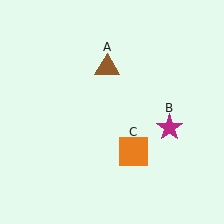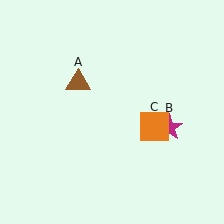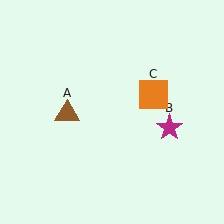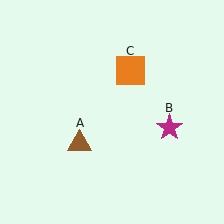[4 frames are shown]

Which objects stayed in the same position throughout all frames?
Magenta star (object B) remained stationary.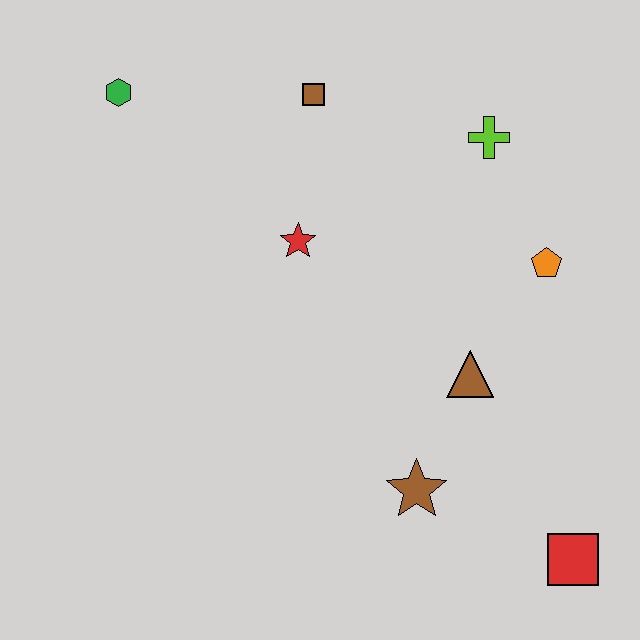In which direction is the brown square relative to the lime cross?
The brown square is to the left of the lime cross.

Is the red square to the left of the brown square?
No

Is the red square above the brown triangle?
No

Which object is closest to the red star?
The brown square is closest to the red star.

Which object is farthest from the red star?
The red square is farthest from the red star.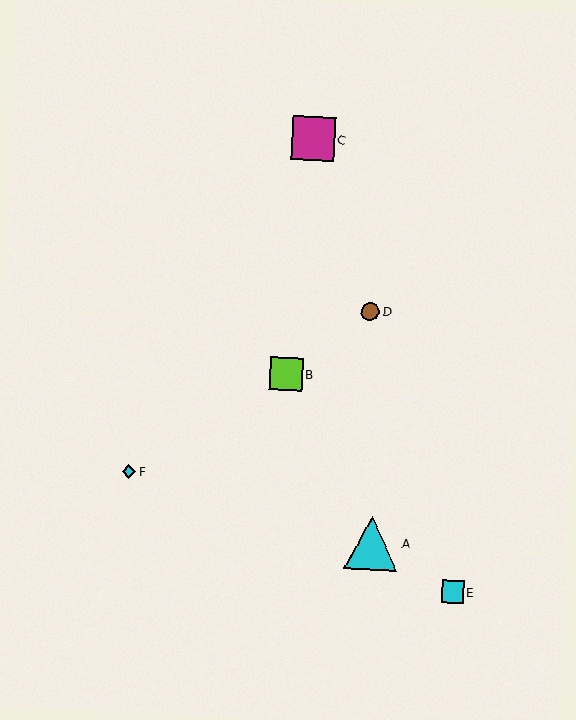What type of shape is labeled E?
Shape E is a cyan square.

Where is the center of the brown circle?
The center of the brown circle is at (370, 311).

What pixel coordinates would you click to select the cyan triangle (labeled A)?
Click at (372, 543) to select the cyan triangle A.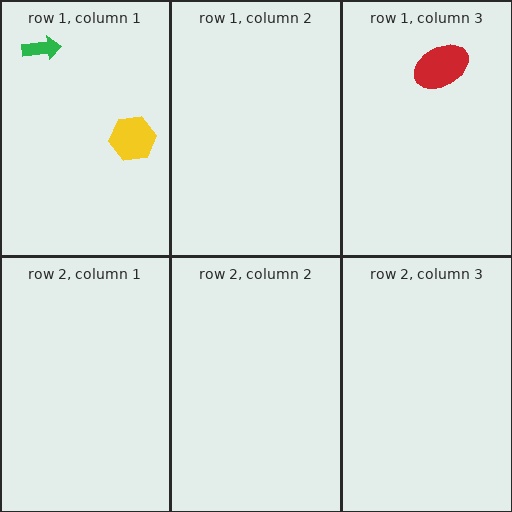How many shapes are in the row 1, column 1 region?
2.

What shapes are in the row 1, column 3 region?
The red ellipse.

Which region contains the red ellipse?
The row 1, column 3 region.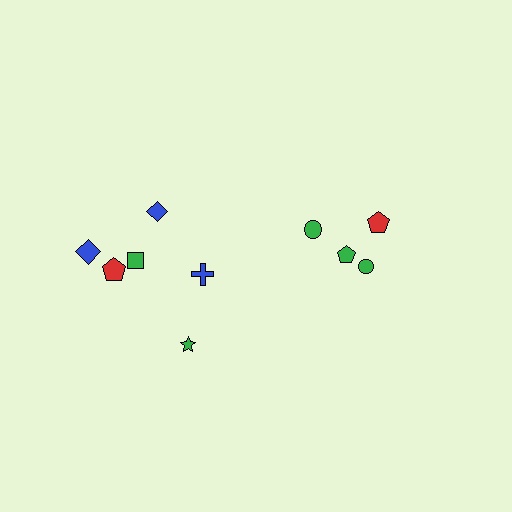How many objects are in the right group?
There are 4 objects.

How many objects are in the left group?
There are 6 objects.